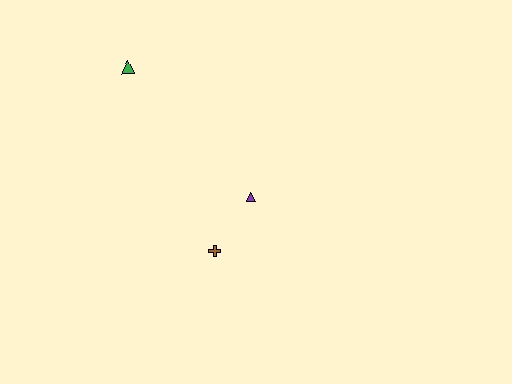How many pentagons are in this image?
There are no pentagons.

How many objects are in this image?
There are 3 objects.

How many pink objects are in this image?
There are no pink objects.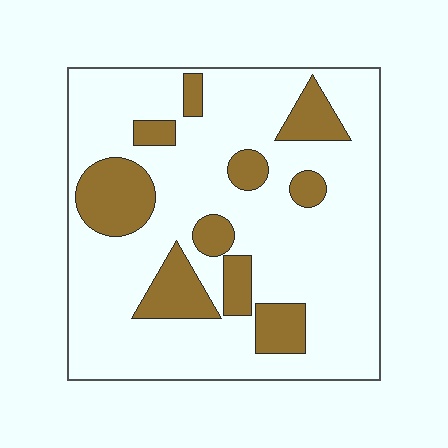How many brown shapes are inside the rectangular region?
10.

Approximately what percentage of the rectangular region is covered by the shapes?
Approximately 20%.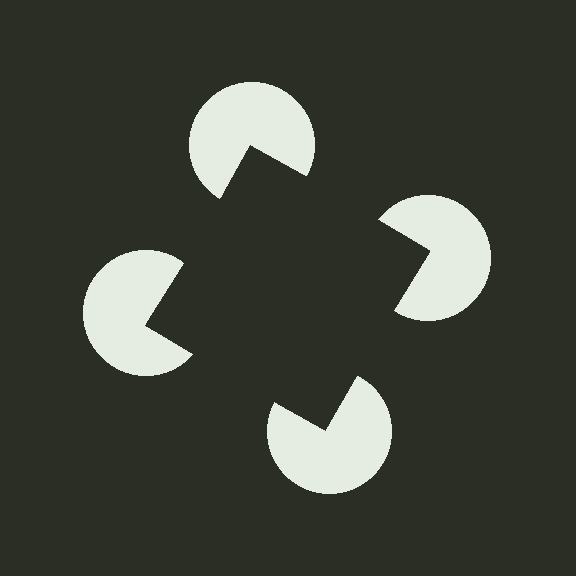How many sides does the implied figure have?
4 sides.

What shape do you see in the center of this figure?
An illusory square — its edges are inferred from the aligned wedge cuts in the pac-man discs, not physically drawn.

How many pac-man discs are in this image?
There are 4 — one at each vertex of the illusory square.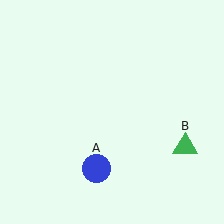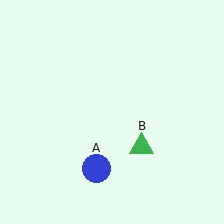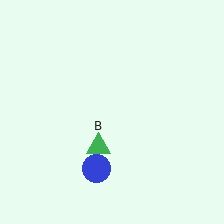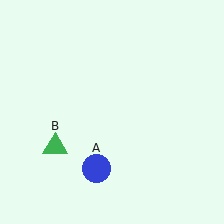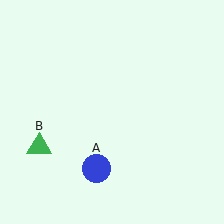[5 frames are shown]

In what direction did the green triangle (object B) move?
The green triangle (object B) moved left.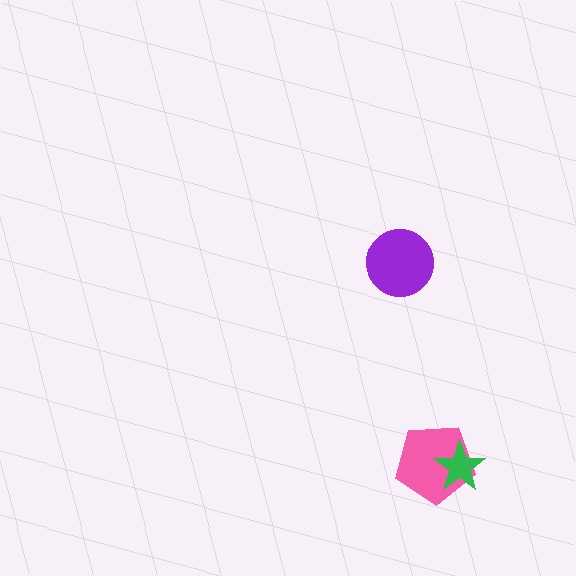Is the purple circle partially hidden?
No, no other shape covers it.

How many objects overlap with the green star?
1 object overlaps with the green star.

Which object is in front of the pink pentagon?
The green star is in front of the pink pentagon.